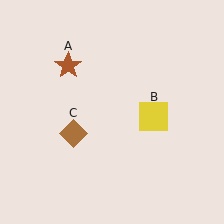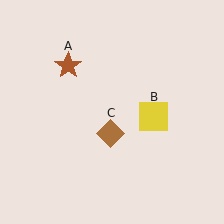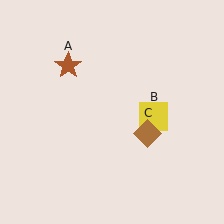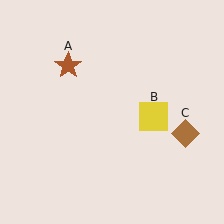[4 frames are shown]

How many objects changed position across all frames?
1 object changed position: brown diamond (object C).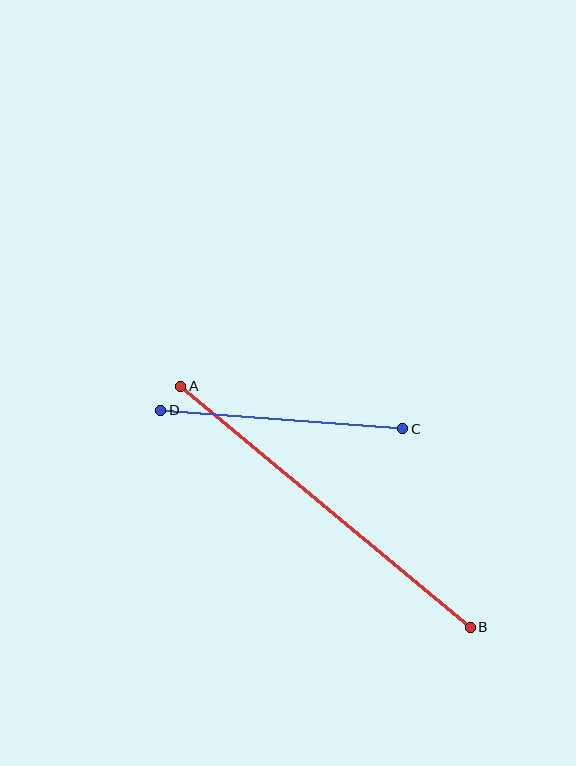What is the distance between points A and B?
The distance is approximately 376 pixels.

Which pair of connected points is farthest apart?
Points A and B are farthest apart.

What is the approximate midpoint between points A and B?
The midpoint is at approximately (325, 507) pixels.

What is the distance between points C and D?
The distance is approximately 243 pixels.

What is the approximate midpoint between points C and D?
The midpoint is at approximately (282, 419) pixels.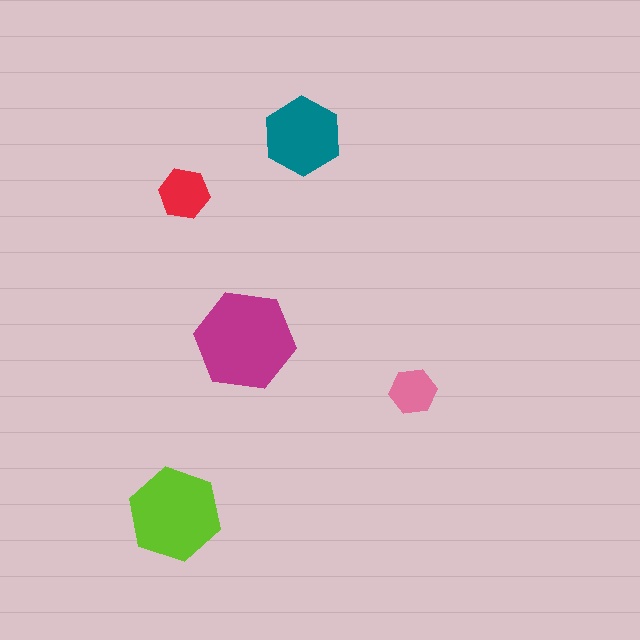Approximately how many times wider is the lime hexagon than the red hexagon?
About 2 times wider.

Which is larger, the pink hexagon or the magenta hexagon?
The magenta one.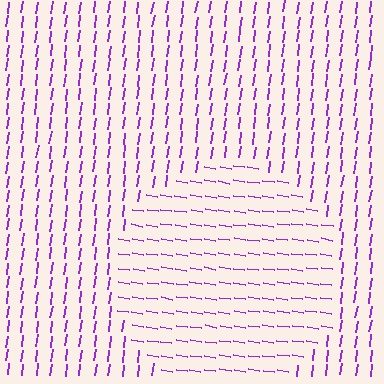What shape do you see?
I see a circle.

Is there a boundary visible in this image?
Yes, there is a texture boundary formed by a change in line orientation.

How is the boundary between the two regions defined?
The boundary is defined purely by a change in line orientation (approximately 90 degrees difference). All lines are the same color and thickness.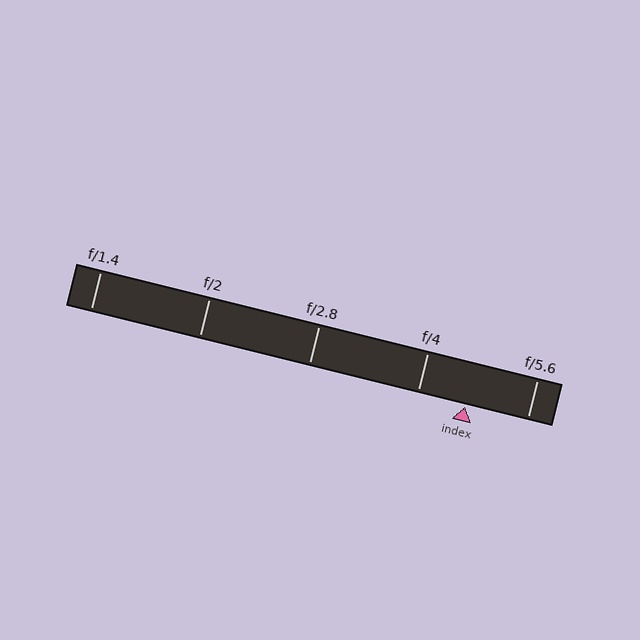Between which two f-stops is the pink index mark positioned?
The index mark is between f/4 and f/5.6.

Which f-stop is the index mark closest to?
The index mark is closest to f/4.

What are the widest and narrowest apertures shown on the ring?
The widest aperture shown is f/1.4 and the narrowest is f/5.6.